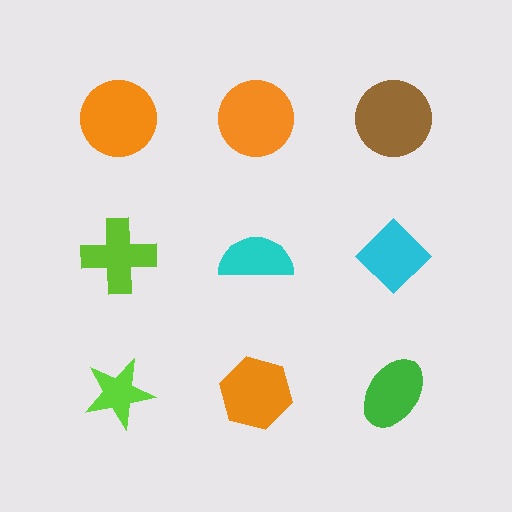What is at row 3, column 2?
An orange hexagon.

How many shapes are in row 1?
3 shapes.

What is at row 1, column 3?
A brown circle.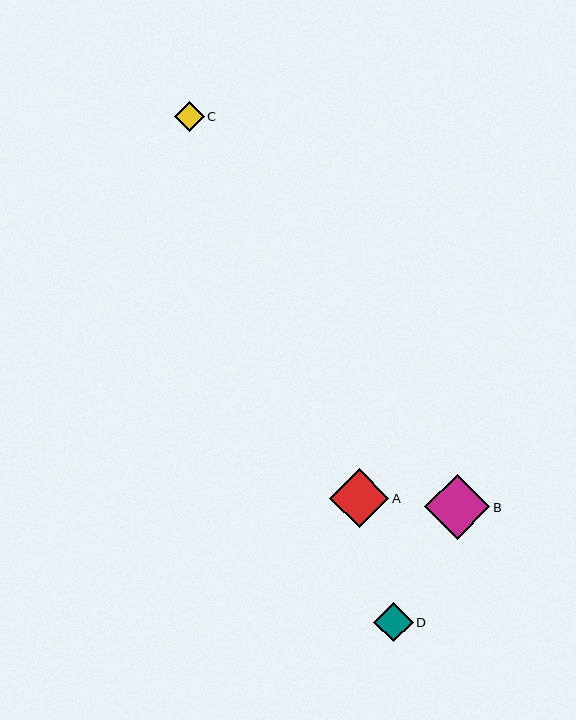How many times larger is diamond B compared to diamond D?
Diamond B is approximately 1.6 times the size of diamond D.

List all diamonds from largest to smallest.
From largest to smallest: B, A, D, C.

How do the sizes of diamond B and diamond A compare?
Diamond B and diamond A are approximately the same size.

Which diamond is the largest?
Diamond B is the largest with a size of approximately 65 pixels.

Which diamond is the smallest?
Diamond C is the smallest with a size of approximately 30 pixels.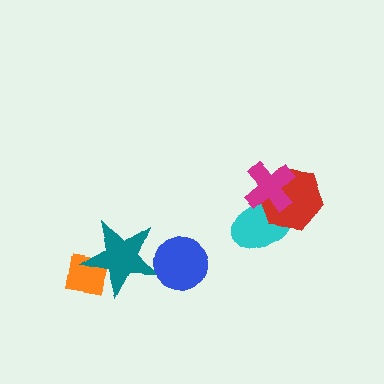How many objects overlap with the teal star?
2 objects overlap with the teal star.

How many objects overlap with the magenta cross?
2 objects overlap with the magenta cross.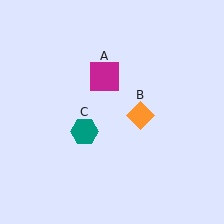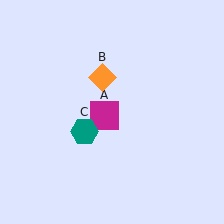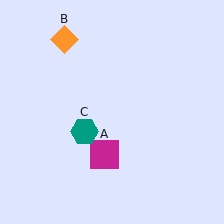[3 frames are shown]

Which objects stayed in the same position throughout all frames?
Teal hexagon (object C) remained stationary.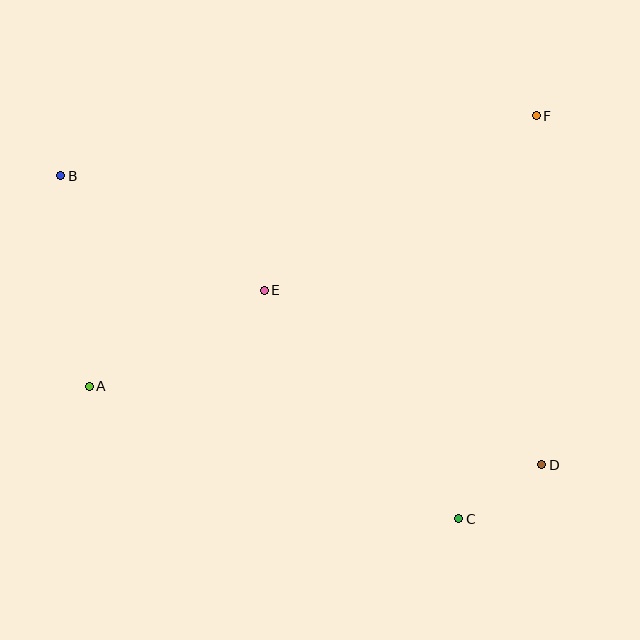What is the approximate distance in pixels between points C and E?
The distance between C and E is approximately 300 pixels.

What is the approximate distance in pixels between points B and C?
The distance between B and C is approximately 526 pixels.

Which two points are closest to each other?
Points C and D are closest to each other.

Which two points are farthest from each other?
Points B and D are farthest from each other.